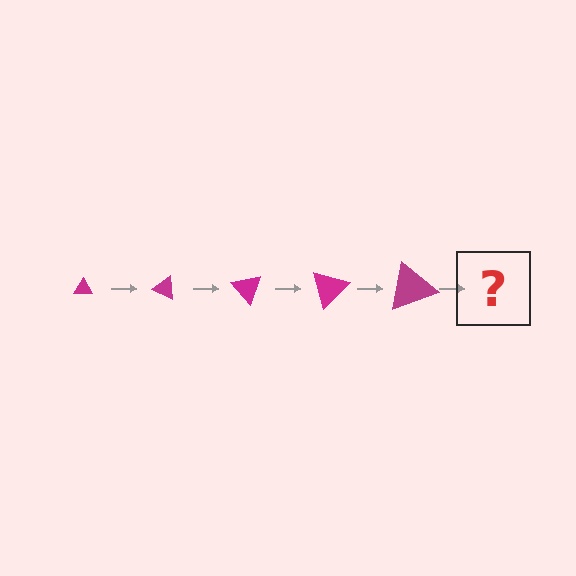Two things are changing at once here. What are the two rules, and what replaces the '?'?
The two rules are that the triangle grows larger each step and it rotates 25 degrees each step. The '?' should be a triangle, larger than the previous one and rotated 125 degrees from the start.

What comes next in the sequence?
The next element should be a triangle, larger than the previous one and rotated 125 degrees from the start.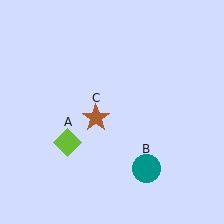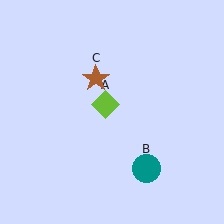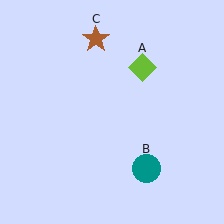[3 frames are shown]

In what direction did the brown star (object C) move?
The brown star (object C) moved up.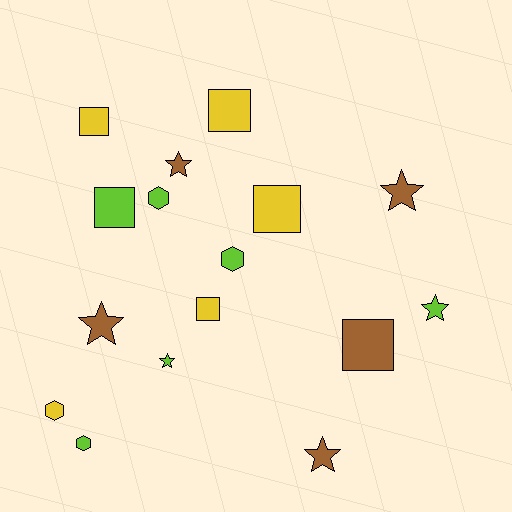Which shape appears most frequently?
Star, with 6 objects.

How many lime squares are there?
There is 1 lime square.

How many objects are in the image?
There are 16 objects.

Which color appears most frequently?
Lime, with 6 objects.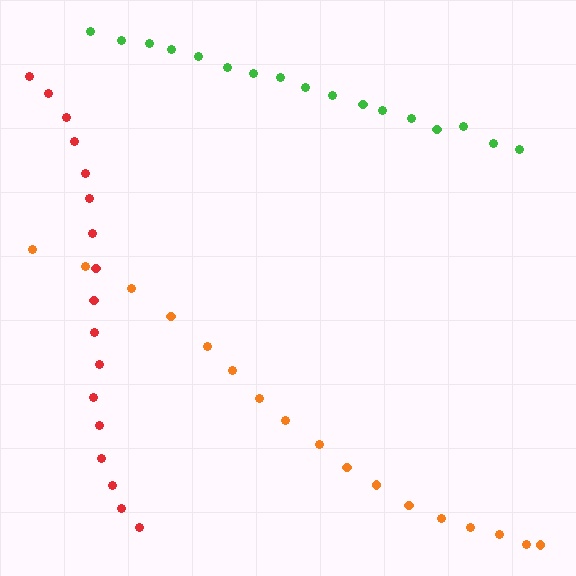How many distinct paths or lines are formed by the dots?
There are 3 distinct paths.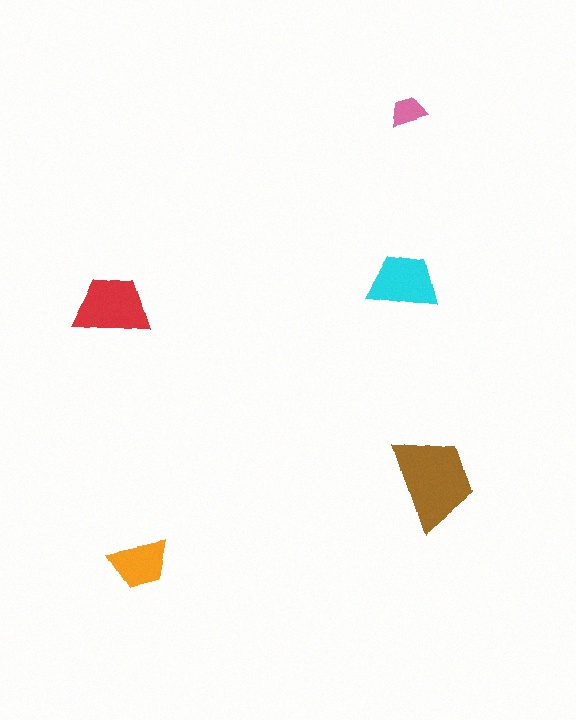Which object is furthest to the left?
The red trapezoid is leftmost.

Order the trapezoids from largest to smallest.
the brown one, the red one, the cyan one, the orange one, the pink one.